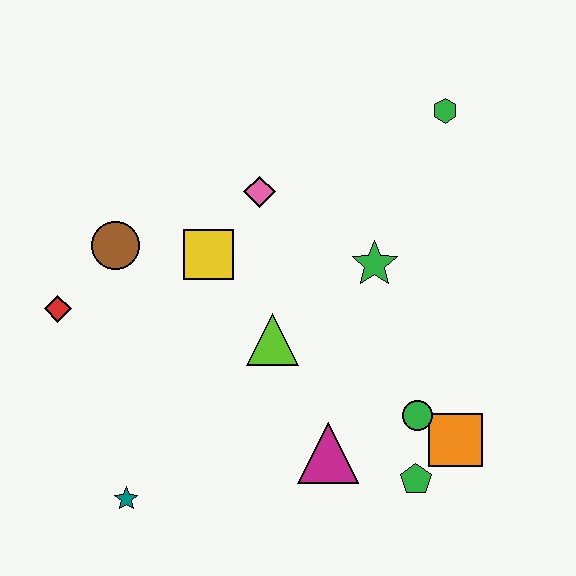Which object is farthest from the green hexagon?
The teal star is farthest from the green hexagon.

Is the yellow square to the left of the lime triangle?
Yes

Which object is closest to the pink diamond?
The yellow square is closest to the pink diamond.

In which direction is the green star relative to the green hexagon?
The green star is below the green hexagon.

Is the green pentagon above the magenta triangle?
No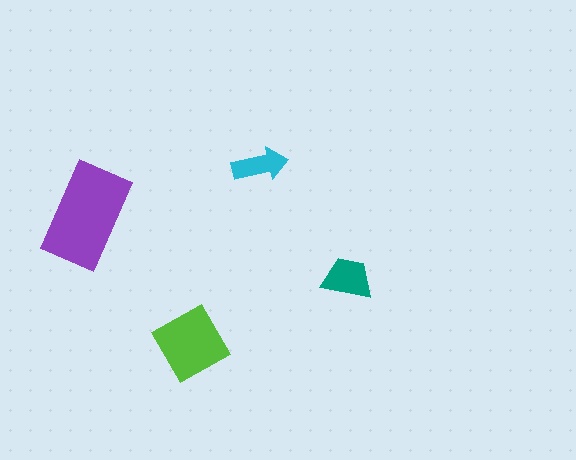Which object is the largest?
The purple rectangle.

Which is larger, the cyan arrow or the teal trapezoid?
The teal trapezoid.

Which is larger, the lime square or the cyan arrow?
The lime square.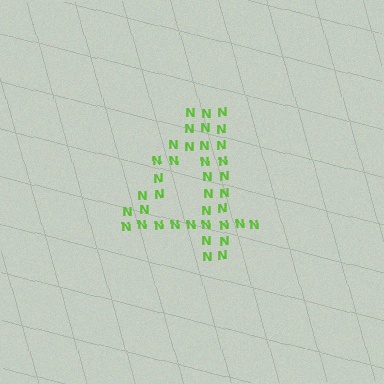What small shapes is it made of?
It is made of small letter N's.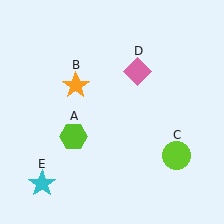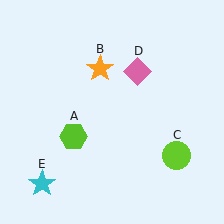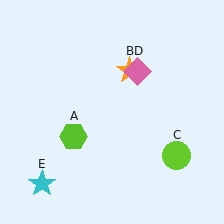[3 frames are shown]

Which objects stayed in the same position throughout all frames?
Lime hexagon (object A) and lime circle (object C) and pink diamond (object D) and cyan star (object E) remained stationary.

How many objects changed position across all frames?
1 object changed position: orange star (object B).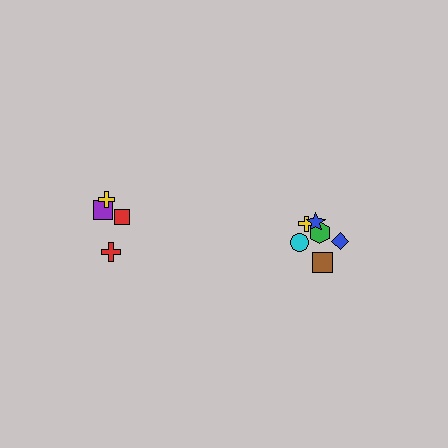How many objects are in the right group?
There are 6 objects.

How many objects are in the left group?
There are 4 objects.